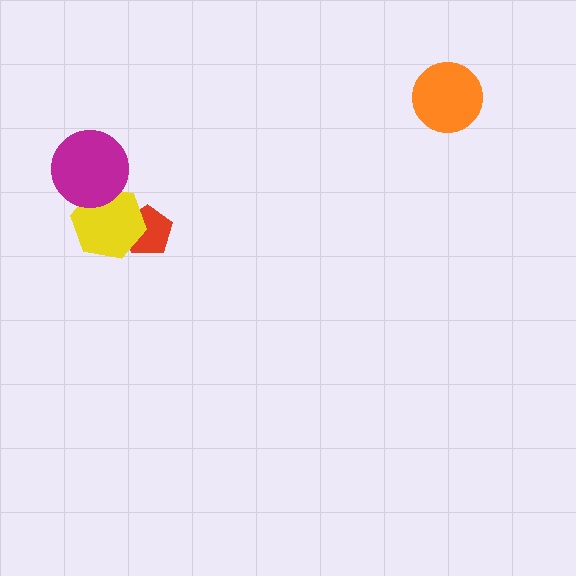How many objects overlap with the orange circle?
0 objects overlap with the orange circle.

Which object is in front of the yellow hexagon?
The magenta circle is in front of the yellow hexagon.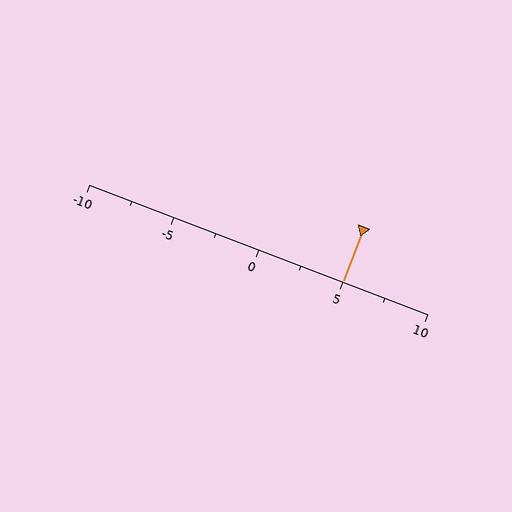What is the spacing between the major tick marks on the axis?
The major ticks are spaced 5 apart.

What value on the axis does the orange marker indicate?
The marker indicates approximately 5.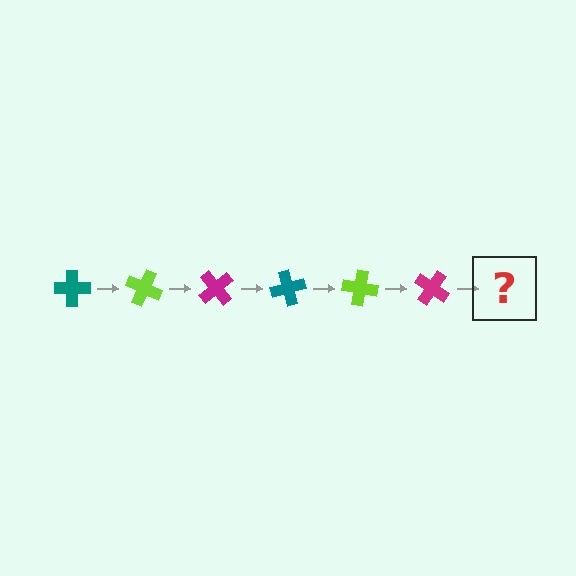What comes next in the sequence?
The next element should be a teal cross, rotated 150 degrees from the start.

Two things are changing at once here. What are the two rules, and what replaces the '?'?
The two rules are that it rotates 25 degrees each step and the color cycles through teal, lime, and magenta. The '?' should be a teal cross, rotated 150 degrees from the start.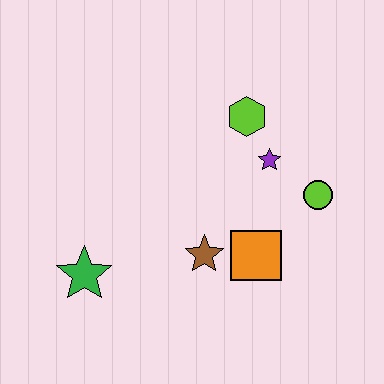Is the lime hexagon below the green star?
No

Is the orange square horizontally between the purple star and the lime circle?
No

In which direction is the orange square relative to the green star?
The orange square is to the right of the green star.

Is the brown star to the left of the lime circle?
Yes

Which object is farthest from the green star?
The lime circle is farthest from the green star.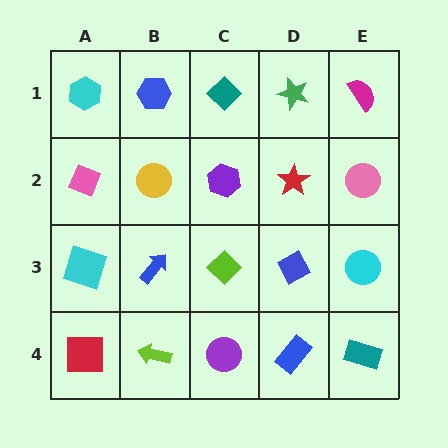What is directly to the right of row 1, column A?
A blue hexagon.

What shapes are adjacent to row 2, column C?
A teal diamond (row 1, column C), a lime diamond (row 3, column C), a yellow circle (row 2, column B), a red star (row 2, column D).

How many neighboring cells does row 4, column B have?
3.